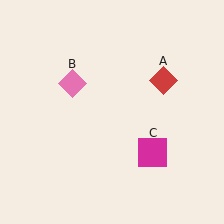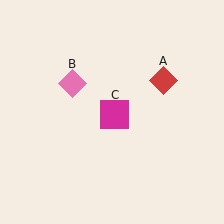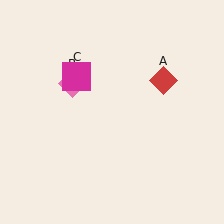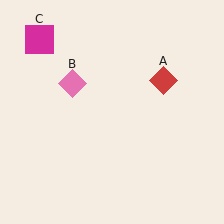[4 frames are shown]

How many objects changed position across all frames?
1 object changed position: magenta square (object C).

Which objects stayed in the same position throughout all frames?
Red diamond (object A) and pink diamond (object B) remained stationary.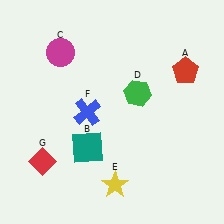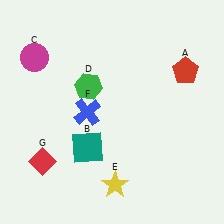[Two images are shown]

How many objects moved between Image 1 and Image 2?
2 objects moved between the two images.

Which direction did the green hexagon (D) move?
The green hexagon (D) moved left.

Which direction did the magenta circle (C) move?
The magenta circle (C) moved left.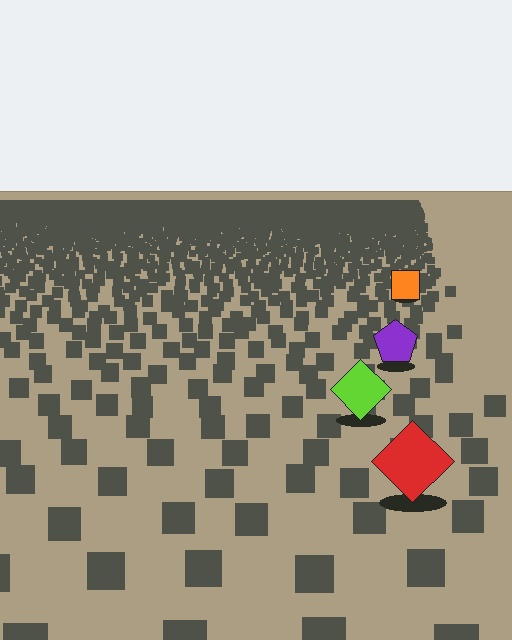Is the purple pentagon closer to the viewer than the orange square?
Yes. The purple pentagon is closer — you can tell from the texture gradient: the ground texture is coarser near it.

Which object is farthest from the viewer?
The orange square is farthest from the viewer. It appears smaller and the ground texture around it is denser.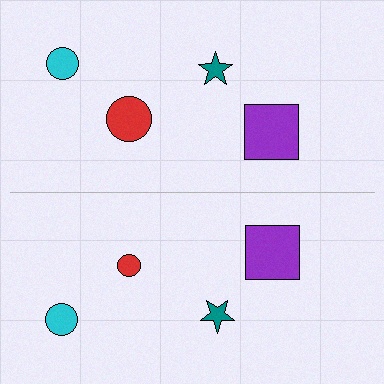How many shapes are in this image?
There are 8 shapes in this image.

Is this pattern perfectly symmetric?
No, the pattern is not perfectly symmetric. The red circle on the bottom side has a different size than its mirror counterpart.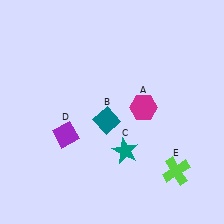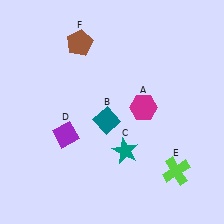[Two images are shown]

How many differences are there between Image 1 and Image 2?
There is 1 difference between the two images.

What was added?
A brown pentagon (F) was added in Image 2.